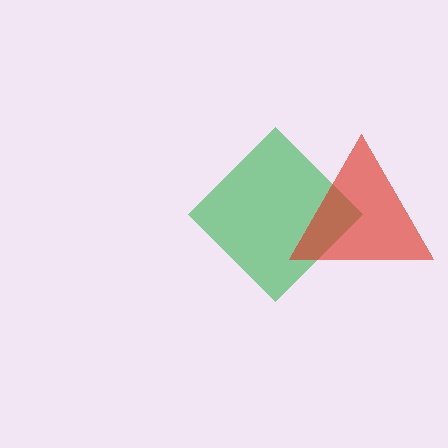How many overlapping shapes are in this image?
There are 2 overlapping shapes in the image.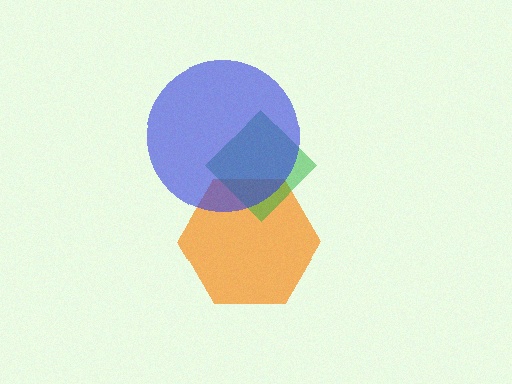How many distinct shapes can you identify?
There are 3 distinct shapes: an orange hexagon, a green diamond, a blue circle.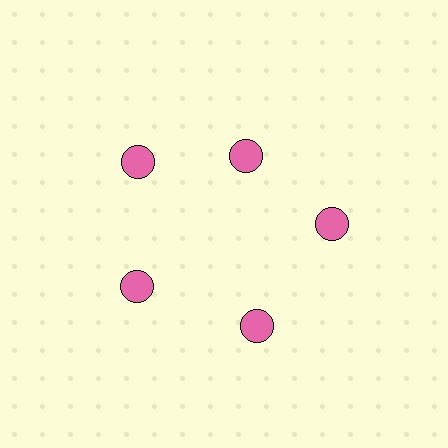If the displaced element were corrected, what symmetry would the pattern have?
It would have 5-fold rotational symmetry — the pattern would map onto itself every 72 degrees.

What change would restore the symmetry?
The symmetry would be restored by moving it outward, back onto the ring so that all 5 circles sit at equal angles and equal distance from the center.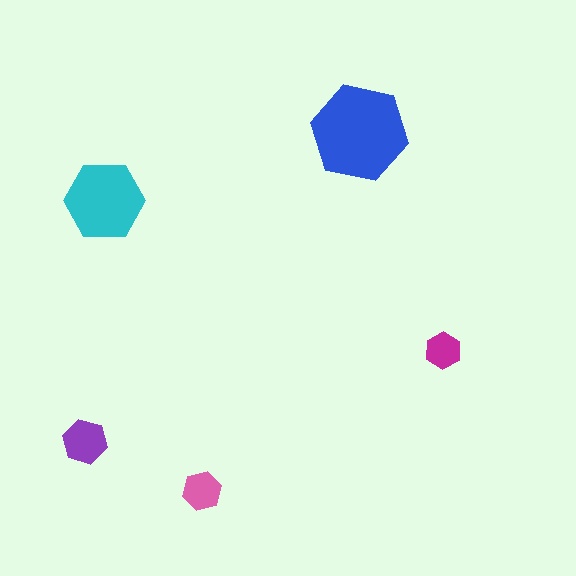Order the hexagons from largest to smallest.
the blue one, the cyan one, the purple one, the pink one, the magenta one.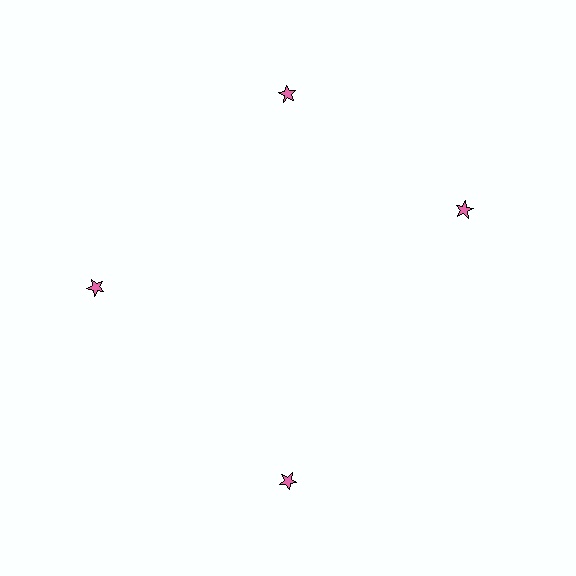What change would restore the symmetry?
The symmetry would be restored by rotating it back into even spacing with its neighbors so that all 4 stars sit at equal angles and equal distance from the center.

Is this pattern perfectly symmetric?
No. The 4 pink stars are arranged in a ring, but one element near the 3 o'clock position is rotated out of alignment along the ring, breaking the 4-fold rotational symmetry.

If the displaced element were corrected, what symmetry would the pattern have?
It would have 4-fold rotational symmetry — the pattern would map onto itself every 90 degrees.